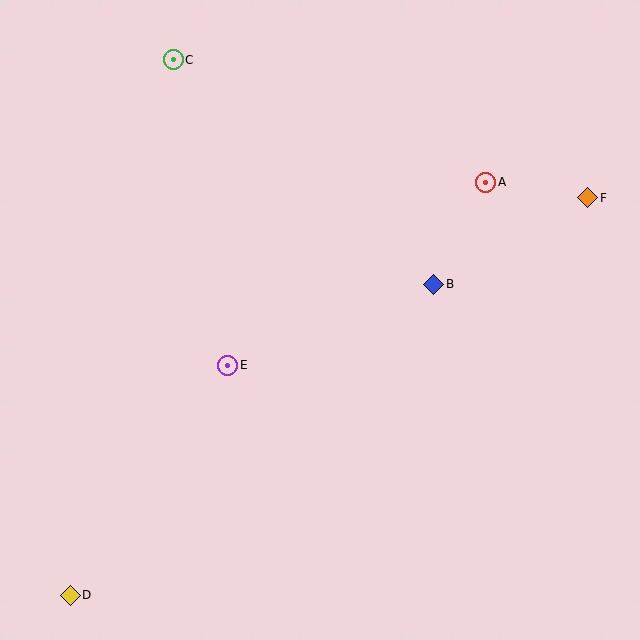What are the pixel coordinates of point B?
Point B is at (434, 284).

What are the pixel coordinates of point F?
Point F is at (588, 198).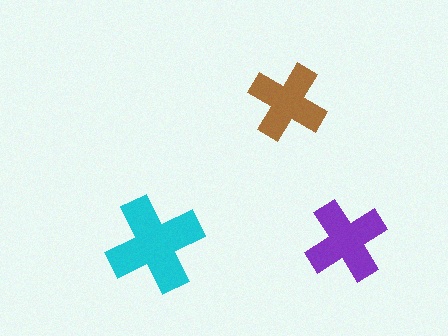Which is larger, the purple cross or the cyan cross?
The cyan one.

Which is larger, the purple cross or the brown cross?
The purple one.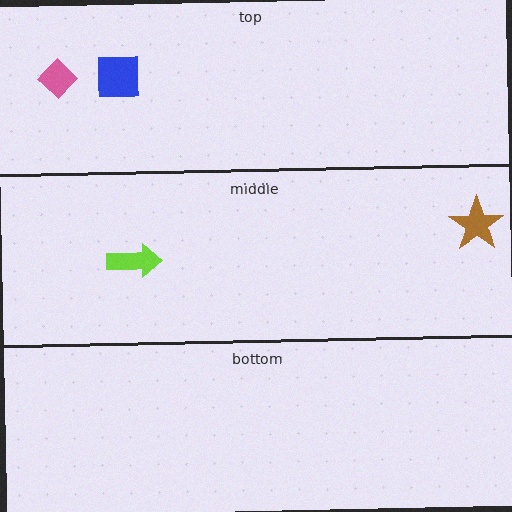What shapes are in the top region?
The pink diamond, the blue square.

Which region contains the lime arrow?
The middle region.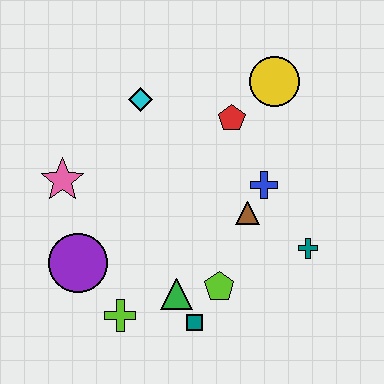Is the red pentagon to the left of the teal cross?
Yes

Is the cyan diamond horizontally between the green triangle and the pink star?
Yes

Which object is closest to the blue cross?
The brown triangle is closest to the blue cross.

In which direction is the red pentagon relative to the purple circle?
The red pentagon is to the right of the purple circle.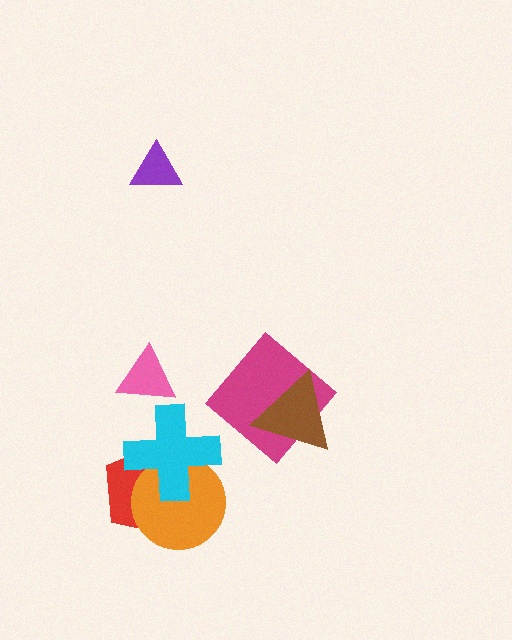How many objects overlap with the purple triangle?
0 objects overlap with the purple triangle.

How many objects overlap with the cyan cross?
2 objects overlap with the cyan cross.